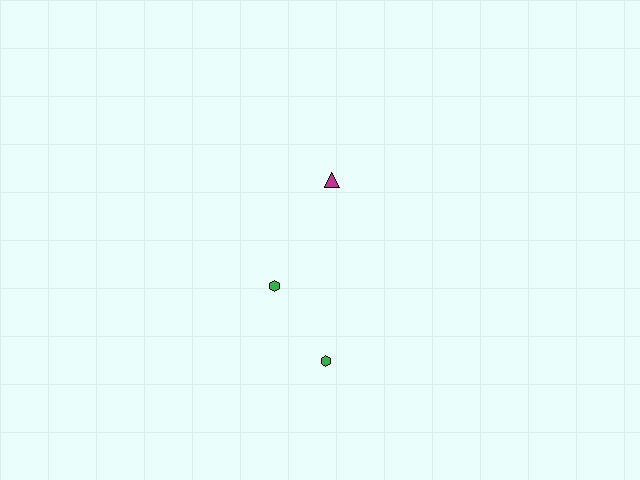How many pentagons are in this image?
There are no pentagons.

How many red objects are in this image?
There are no red objects.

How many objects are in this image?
There are 3 objects.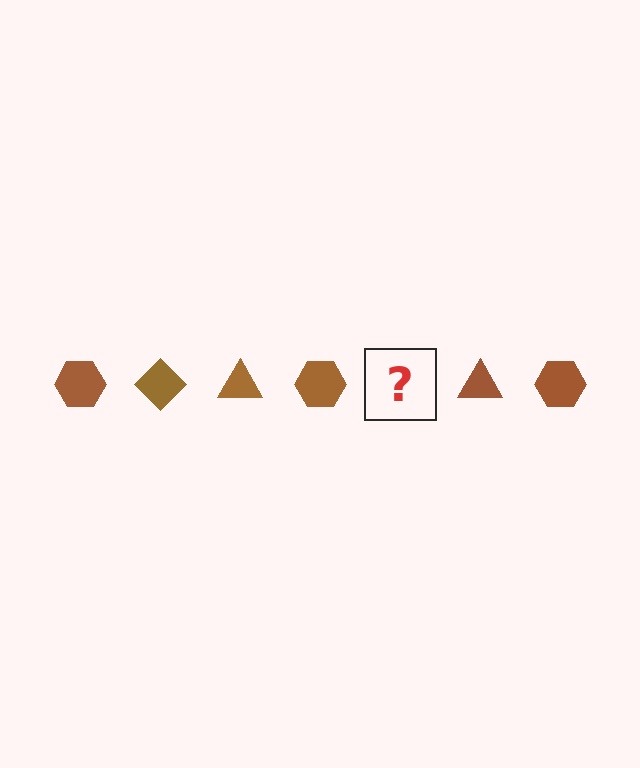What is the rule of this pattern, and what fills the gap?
The rule is that the pattern cycles through hexagon, diamond, triangle shapes in brown. The gap should be filled with a brown diamond.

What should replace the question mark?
The question mark should be replaced with a brown diamond.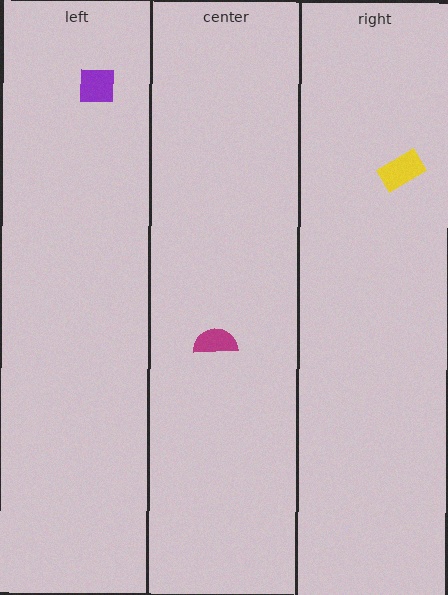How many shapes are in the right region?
1.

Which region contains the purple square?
The left region.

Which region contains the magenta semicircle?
The center region.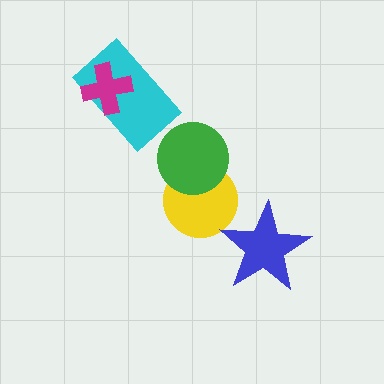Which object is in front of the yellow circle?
The green circle is in front of the yellow circle.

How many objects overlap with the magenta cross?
1 object overlaps with the magenta cross.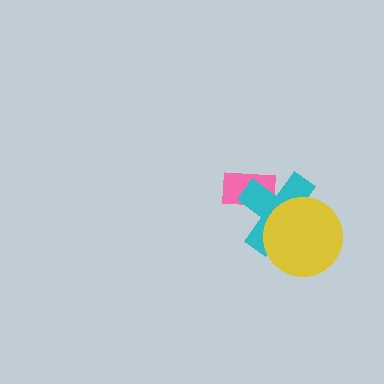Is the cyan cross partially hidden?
Yes, it is partially covered by another shape.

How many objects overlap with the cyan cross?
2 objects overlap with the cyan cross.